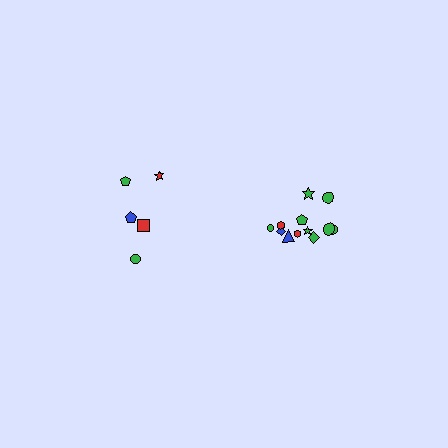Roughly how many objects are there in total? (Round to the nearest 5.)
Roughly 15 objects in total.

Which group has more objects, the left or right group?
The right group.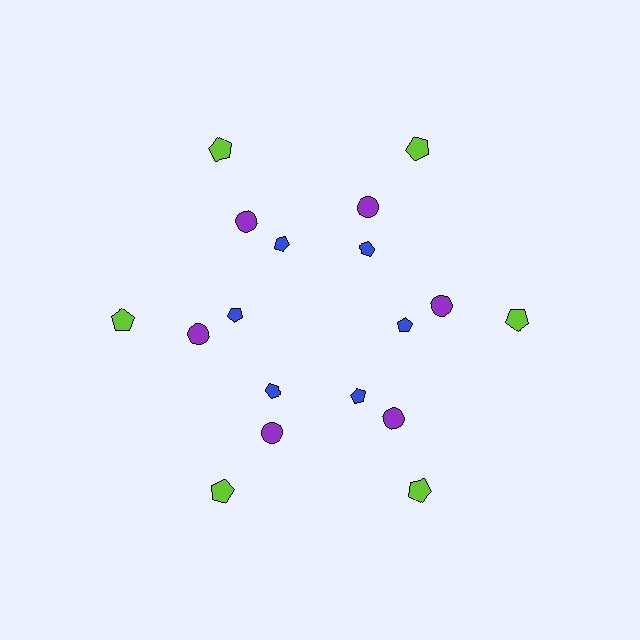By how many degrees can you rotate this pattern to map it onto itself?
The pattern maps onto itself every 60 degrees of rotation.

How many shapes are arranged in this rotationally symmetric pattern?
There are 18 shapes, arranged in 6 groups of 3.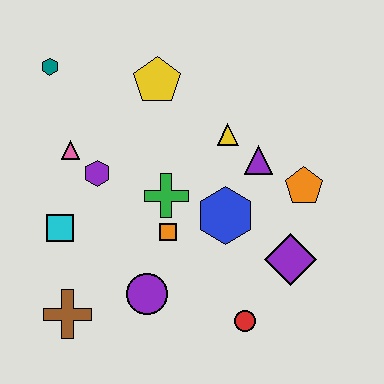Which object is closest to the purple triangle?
The yellow triangle is closest to the purple triangle.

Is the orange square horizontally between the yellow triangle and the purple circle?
Yes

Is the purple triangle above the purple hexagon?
Yes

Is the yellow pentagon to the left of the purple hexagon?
No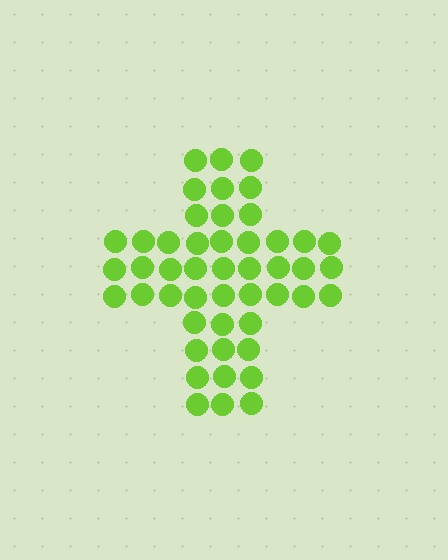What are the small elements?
The small elements are circles.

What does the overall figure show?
The overall figure shows a cross.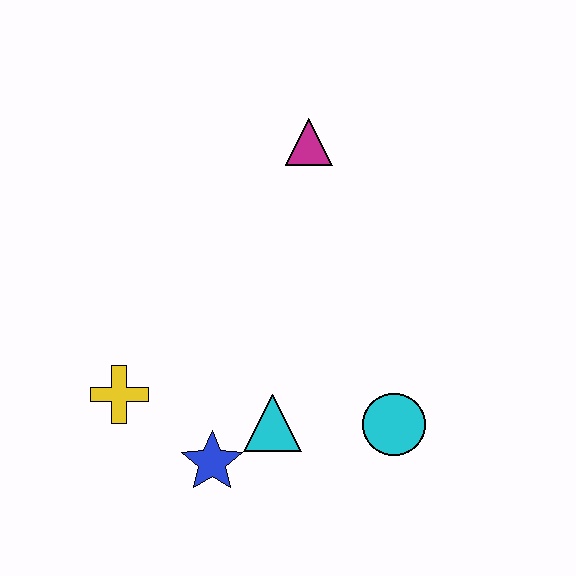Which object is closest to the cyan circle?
The cyan triangle is closest to the cyan circle.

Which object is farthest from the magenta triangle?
The blue star is farthest from the magenta triangle.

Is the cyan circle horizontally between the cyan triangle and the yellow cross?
No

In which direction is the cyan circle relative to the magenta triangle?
The cyan circle is below the magenta triangle.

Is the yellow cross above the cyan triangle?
Yes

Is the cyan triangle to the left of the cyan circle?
Yes